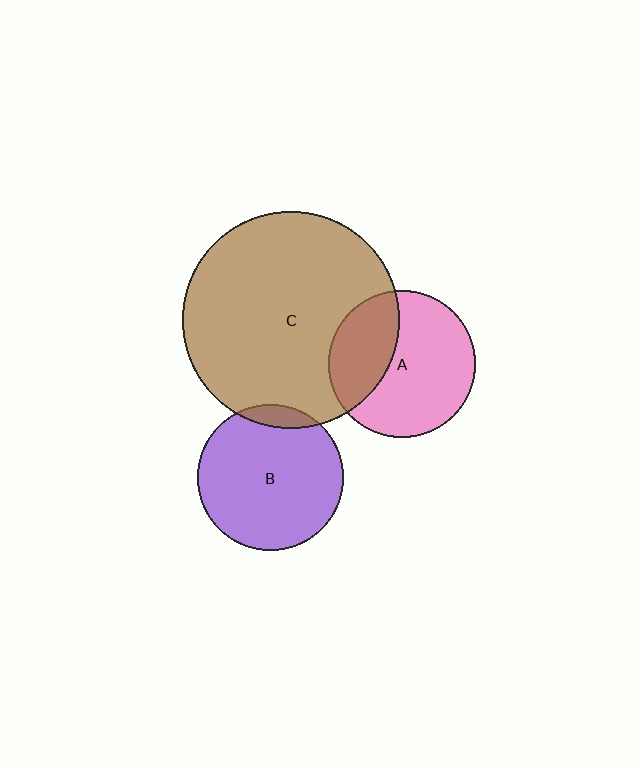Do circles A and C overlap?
Yes.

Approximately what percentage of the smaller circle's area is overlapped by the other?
Approximately 35%.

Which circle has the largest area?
Circle C (brown).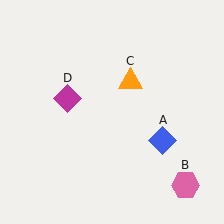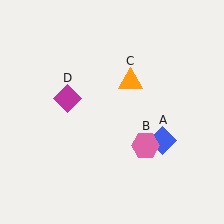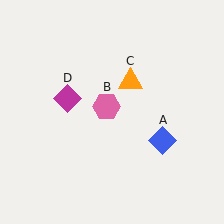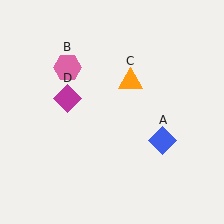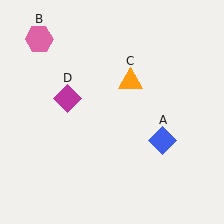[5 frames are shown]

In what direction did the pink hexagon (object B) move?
The pink hexagon (object B) moved up and to the left.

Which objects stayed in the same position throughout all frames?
Blue diamond (object A) and orange triangle (object C) and magenta diamond (object D) remained stationary.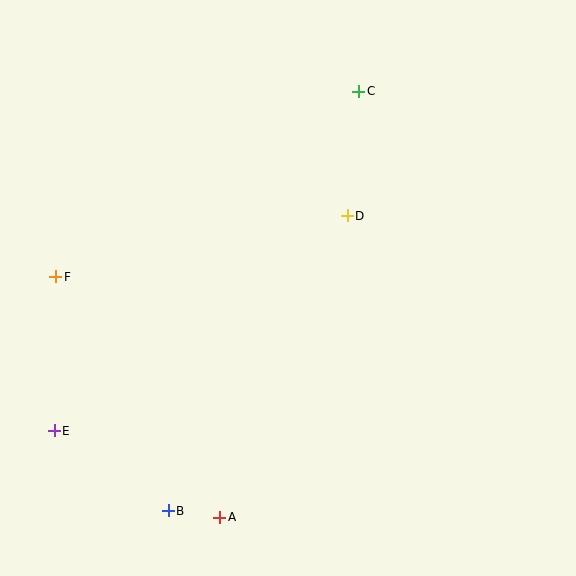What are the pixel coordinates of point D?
Point D is at (347, 216).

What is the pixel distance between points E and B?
The distance between E and B is 140 pixels.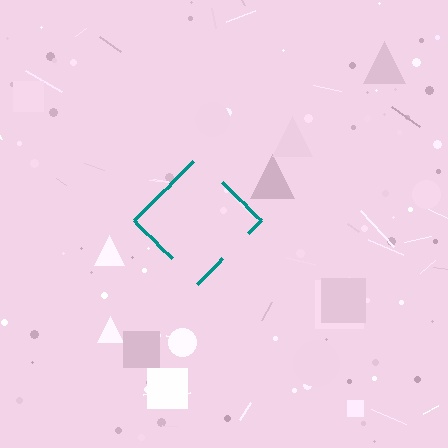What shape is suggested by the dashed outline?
The dashed outline suggests a diamond.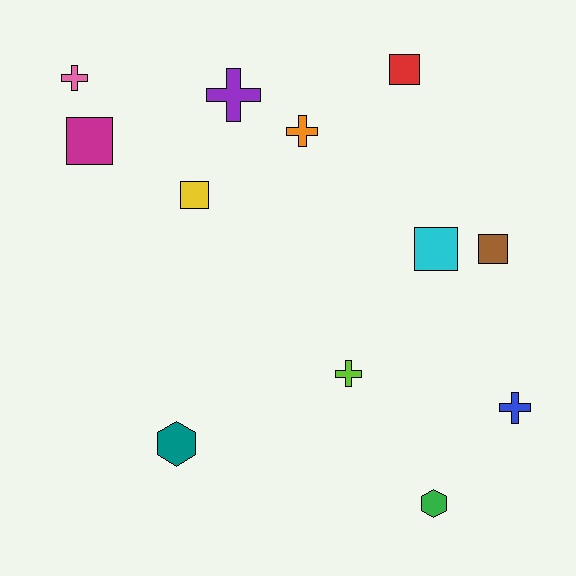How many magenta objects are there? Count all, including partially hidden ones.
There is 1 magenta object.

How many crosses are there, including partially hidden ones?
There are 5 crosses.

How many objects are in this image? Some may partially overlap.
There are 12 objects.